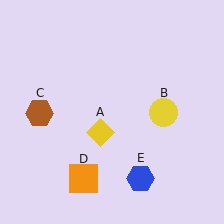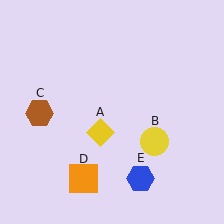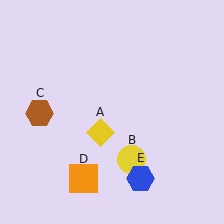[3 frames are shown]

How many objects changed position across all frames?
1 object changed position: yellow circle (object B).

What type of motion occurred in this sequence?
The yellow circle (object B) rotated clockwise around the center of the scene.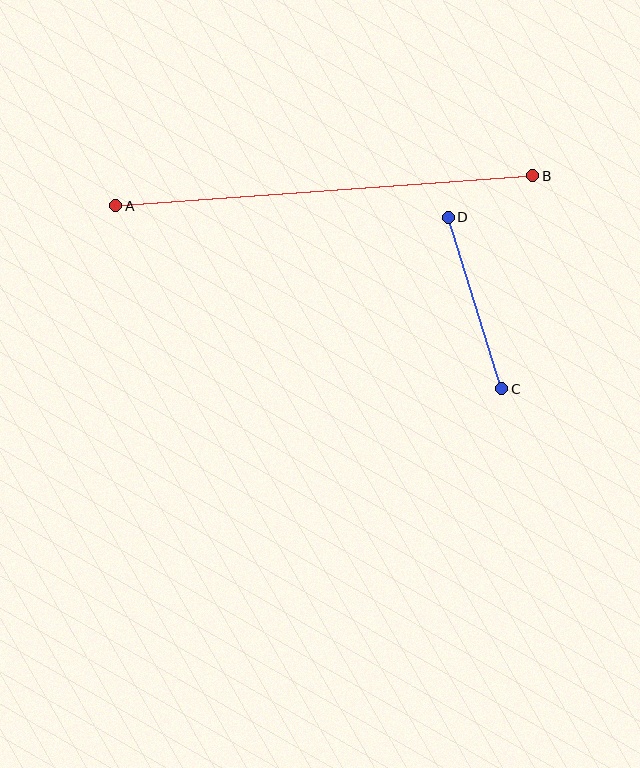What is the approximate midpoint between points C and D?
The midpoint is at approximately (475, 303) pixels.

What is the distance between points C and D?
The distance is approximately 180 pixels.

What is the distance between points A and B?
The distance is approximately 418 pixels.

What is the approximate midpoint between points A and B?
The midpoint is at approximately (324, 191) pixels.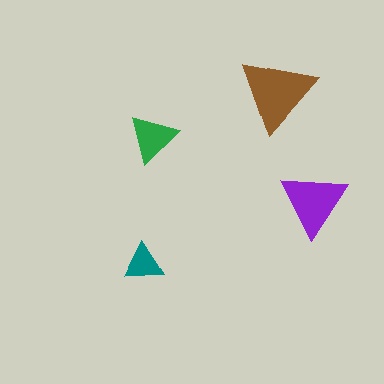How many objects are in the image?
There are 4 objects in the image.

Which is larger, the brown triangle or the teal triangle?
The brown one.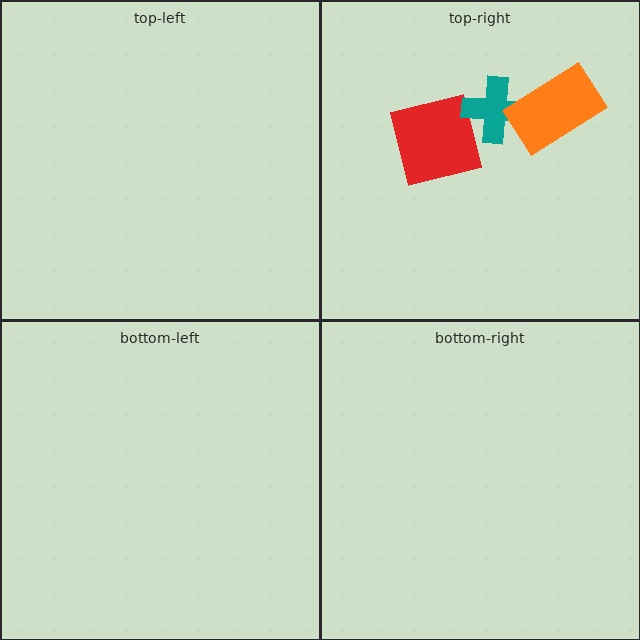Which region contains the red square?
The top-right region.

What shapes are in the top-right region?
The red square, the teal cross, the orange rectangle.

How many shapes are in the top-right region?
3.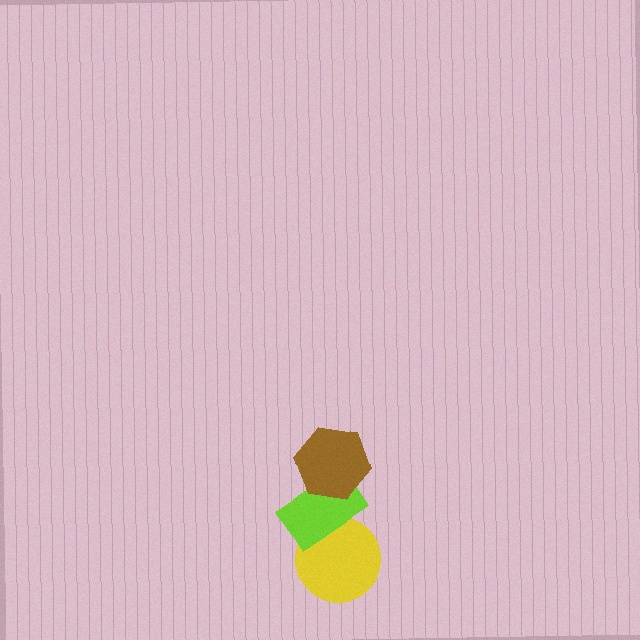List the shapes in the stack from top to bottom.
From top to bottom: the brown hexagon, the lime rectangle, the yellow circle.